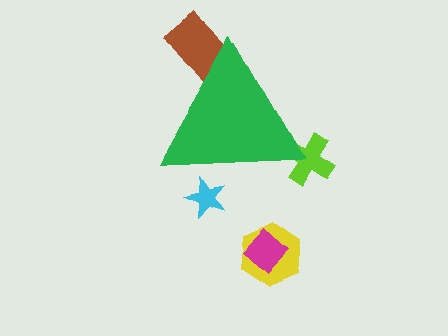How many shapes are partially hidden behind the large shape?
3 shapes are partially hidden.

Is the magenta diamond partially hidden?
No, the magenta diamond is fully visible.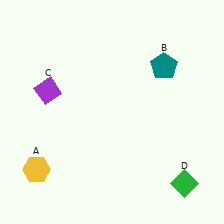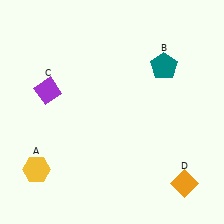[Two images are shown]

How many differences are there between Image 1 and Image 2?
There is 1 difference between the two images.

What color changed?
The diamond (D) changed from green in Image 1 to orange in Image 2.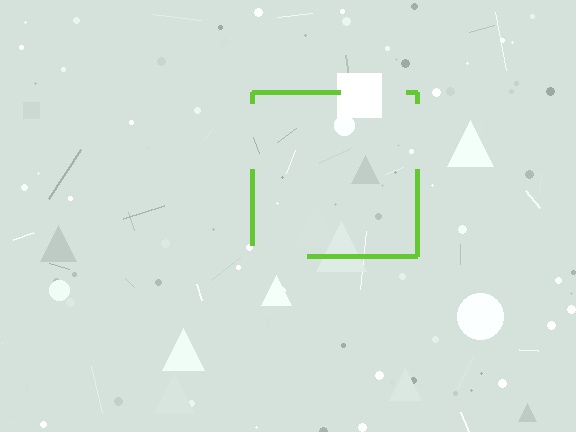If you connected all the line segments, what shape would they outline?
They would outline a square.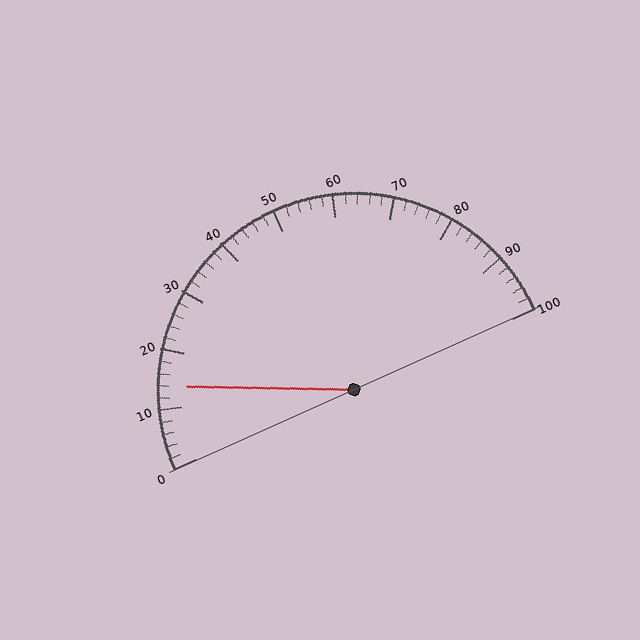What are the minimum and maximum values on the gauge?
The gauge ranges from 0 to 100.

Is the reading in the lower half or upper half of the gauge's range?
The reading is in the lower half of the range (0 to 100).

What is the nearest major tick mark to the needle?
The nearest major tick mark is 10.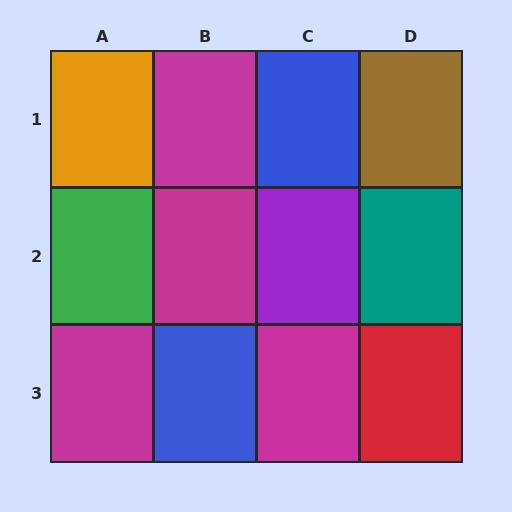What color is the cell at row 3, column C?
Magenta.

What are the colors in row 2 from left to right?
Green, magenta, purple, teal.